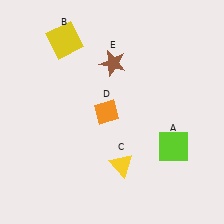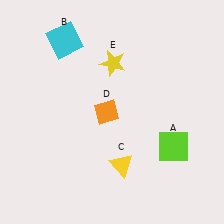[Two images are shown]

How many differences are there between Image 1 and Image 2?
There are 2 differences between the two images.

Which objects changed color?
B changed from yellow to cyan. E changed from brown to yellow.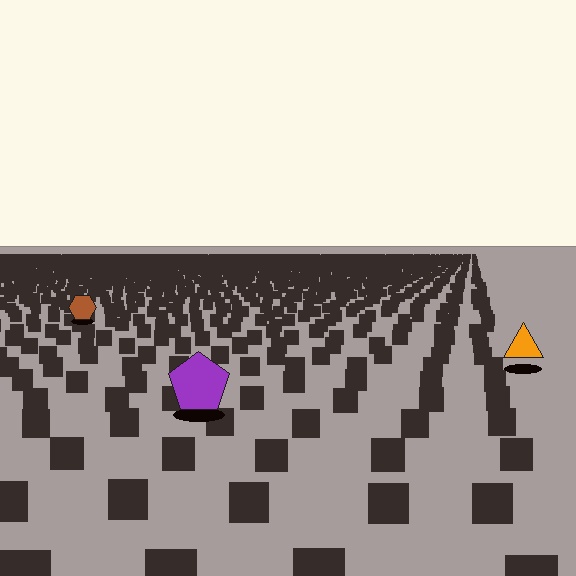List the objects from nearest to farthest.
From nearest to farthest: the purple pentagon, the orange triangle, the brown hexagon.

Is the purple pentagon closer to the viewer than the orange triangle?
Yes. The purple pentagon is closer — you can tell from the texture gradient: the ground texture is coarser near it.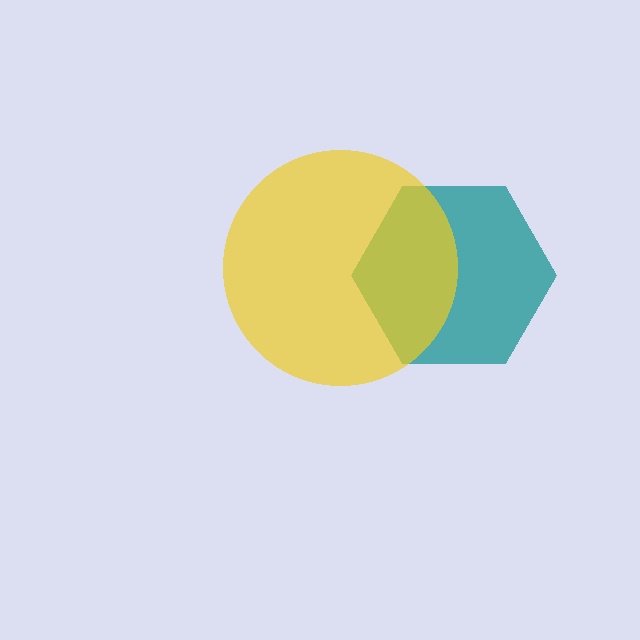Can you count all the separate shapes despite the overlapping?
Yes, there are 2 separate shapes.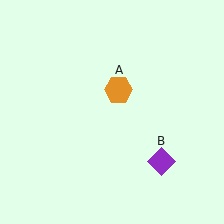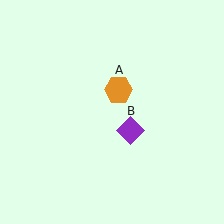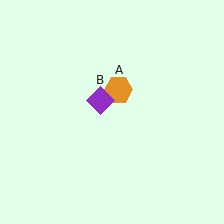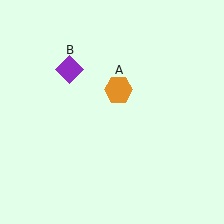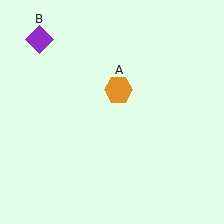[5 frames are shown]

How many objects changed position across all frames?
1 object changed position: purple diamond (object B).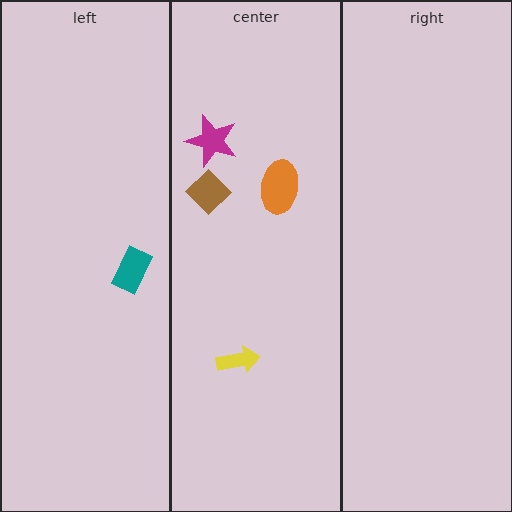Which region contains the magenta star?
The center region.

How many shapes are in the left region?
1.